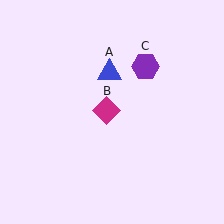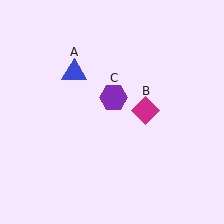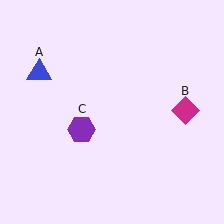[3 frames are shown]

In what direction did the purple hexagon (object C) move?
The purple hexagon (object C) moved down and to the left.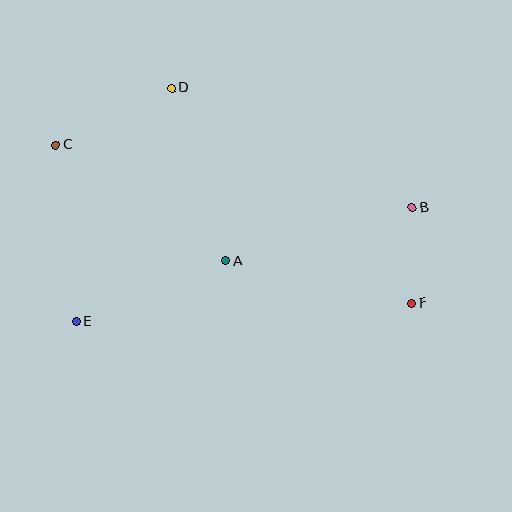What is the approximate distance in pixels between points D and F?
The distance between D and F is approximately 322 pixels.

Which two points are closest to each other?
Points B and F are closest to each other.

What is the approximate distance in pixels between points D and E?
The distance between D and E is approximately 252 pixels.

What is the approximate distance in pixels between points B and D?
The distance between B and D is approximately 269 pixels.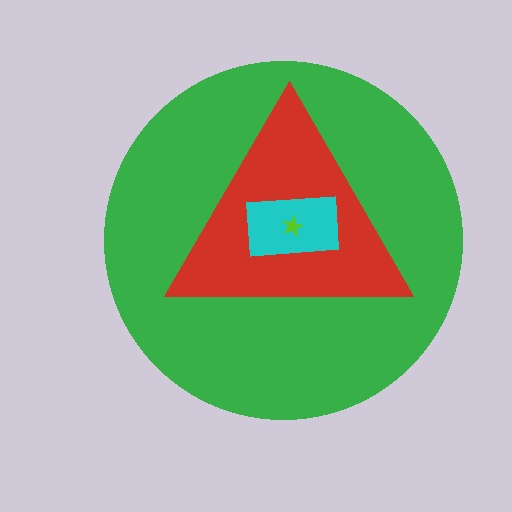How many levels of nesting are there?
4.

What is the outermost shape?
The green circle.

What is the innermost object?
The lime star.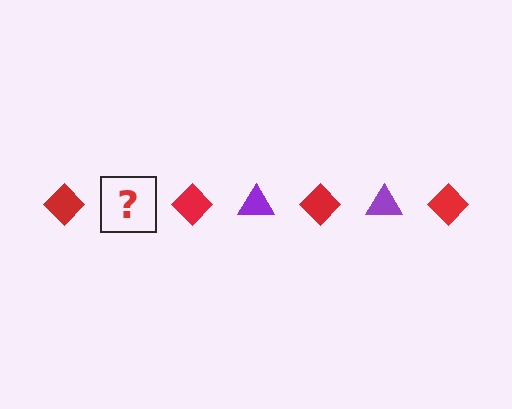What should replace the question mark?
The question mark should be replaced with a purple triangle.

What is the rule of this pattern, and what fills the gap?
The rule is that the pattern alternates between red diamond and purple triangle. The gap should be filled with a purple triangle.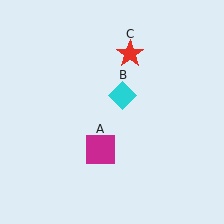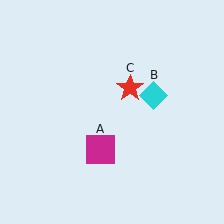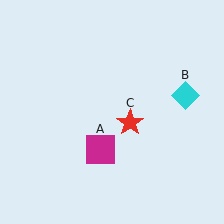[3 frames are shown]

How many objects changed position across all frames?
2 objects changed position: cyan diamond (object B), red star (object C).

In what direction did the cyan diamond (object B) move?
The cyan diamond (object B) moved right.